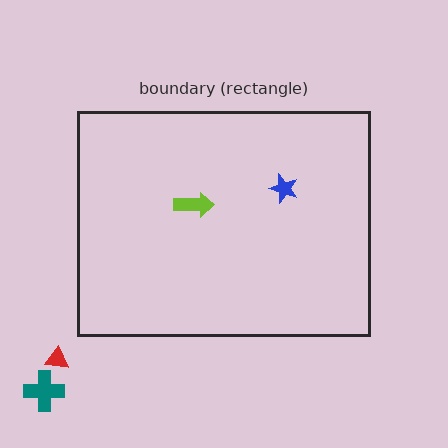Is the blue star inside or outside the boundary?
Inside.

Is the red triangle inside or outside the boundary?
Outside.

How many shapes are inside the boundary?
2 inside, 2 outside.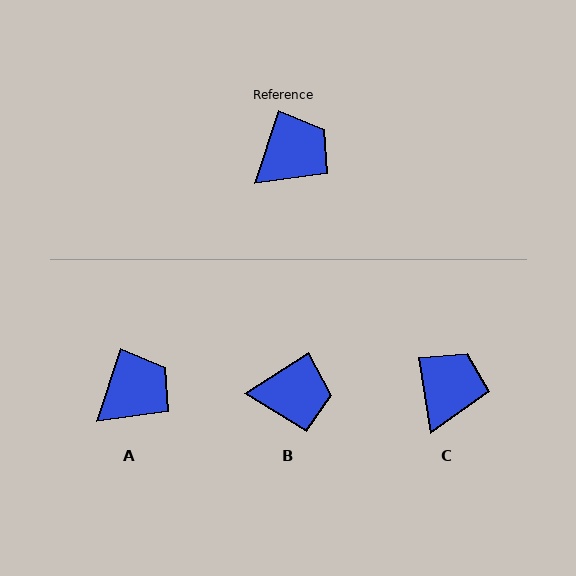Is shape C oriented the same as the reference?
No, it is off by about 27 degrees.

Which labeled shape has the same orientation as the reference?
A.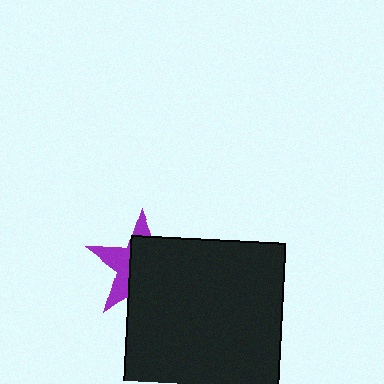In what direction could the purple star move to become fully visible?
The purple star could move toward the upper-left. That would shift it out from behind the black square entirely.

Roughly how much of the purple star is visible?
A small part of it is visible (roughly 38%).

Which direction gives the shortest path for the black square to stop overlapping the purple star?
Moving toward the lower-right gives the shortest separation.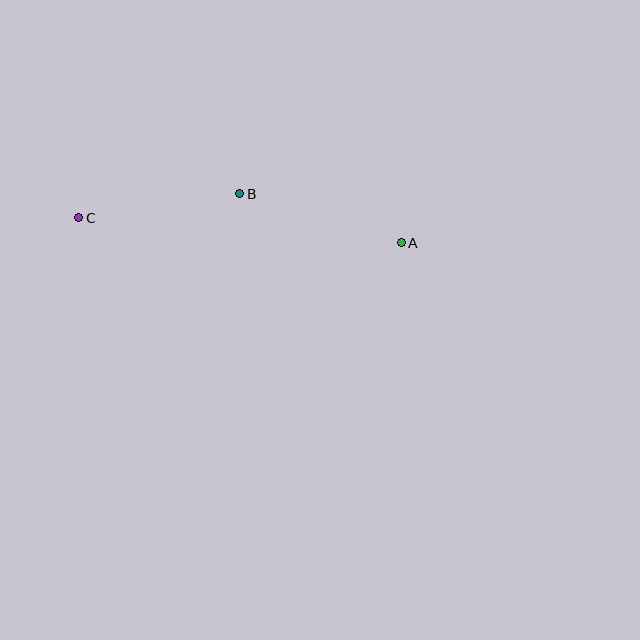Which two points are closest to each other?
Points B and C are closest to each other.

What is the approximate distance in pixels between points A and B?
The distance between A and B is approximately 169 pixels.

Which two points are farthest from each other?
Points A and C are farthest from each other.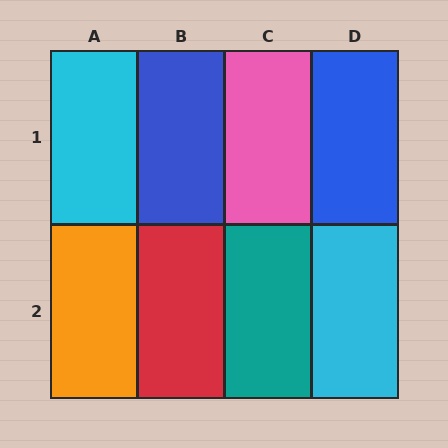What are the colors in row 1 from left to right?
Cyan, blue, pink, blue.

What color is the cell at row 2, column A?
Orange.